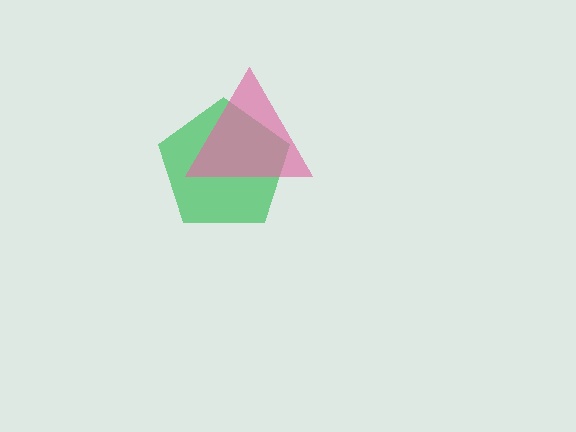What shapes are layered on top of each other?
The layered shapes are: a green pentagon, a pink triangle.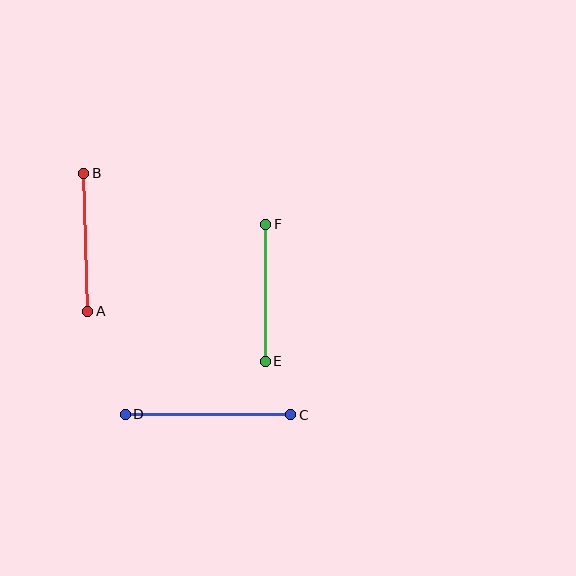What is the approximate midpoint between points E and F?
The midpoint is at approximately (265, 293) pixels.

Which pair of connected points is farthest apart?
Points C and D are farthest apart.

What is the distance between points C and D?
The distance is approximately 165 pixels.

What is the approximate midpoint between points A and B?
The midpoint is at approximately (86, 242) pixels.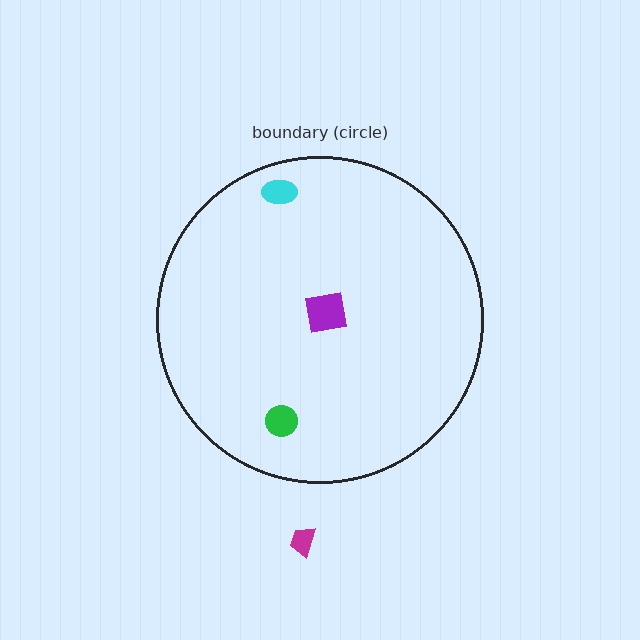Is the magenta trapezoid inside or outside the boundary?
Outside.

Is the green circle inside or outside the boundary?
Inside.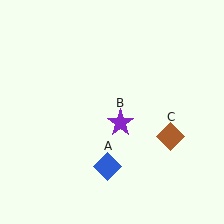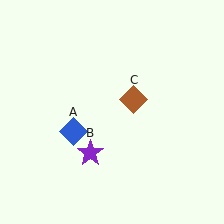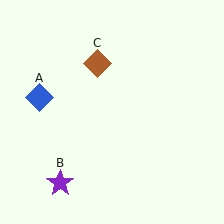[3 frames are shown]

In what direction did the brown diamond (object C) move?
The brown diamond (object C) moved up and to the left.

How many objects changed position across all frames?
3 objects changed position: blue diamond (object A), purple star (object B), brown diamond (object C).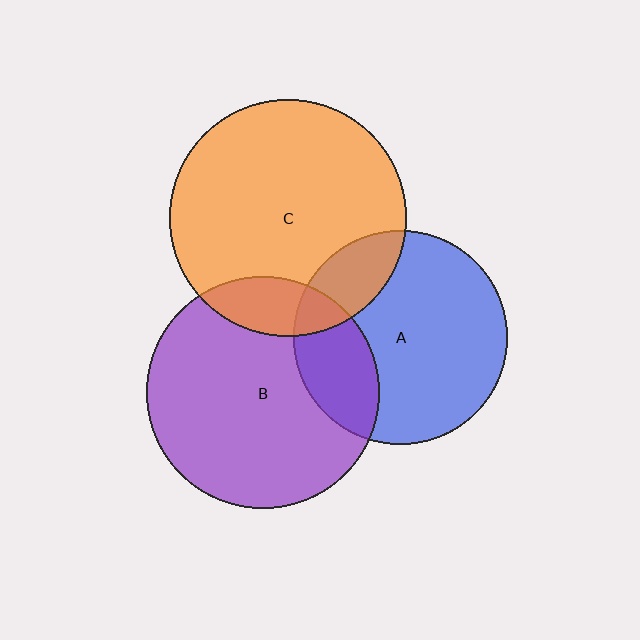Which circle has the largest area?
Circle C (orange).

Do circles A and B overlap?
Yes.